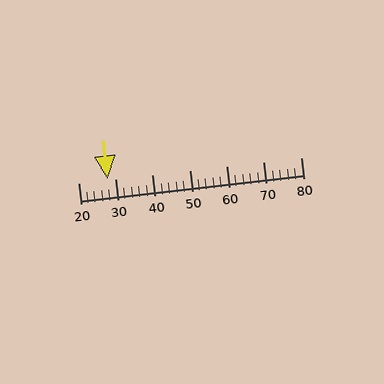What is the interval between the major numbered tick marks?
The major tick marks are spaced 10 units apart.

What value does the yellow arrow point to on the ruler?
The yellow arrow points to approximately 28.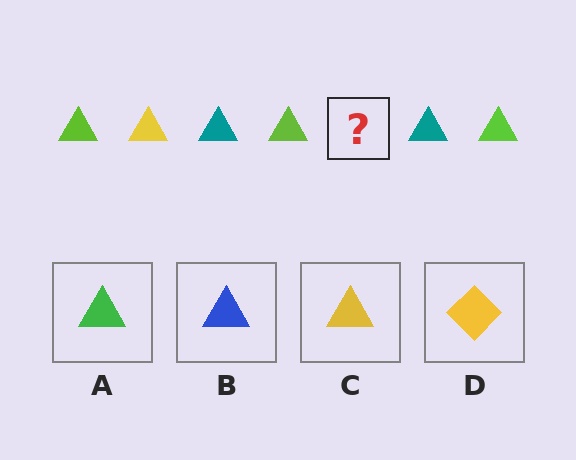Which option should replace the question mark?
Option C.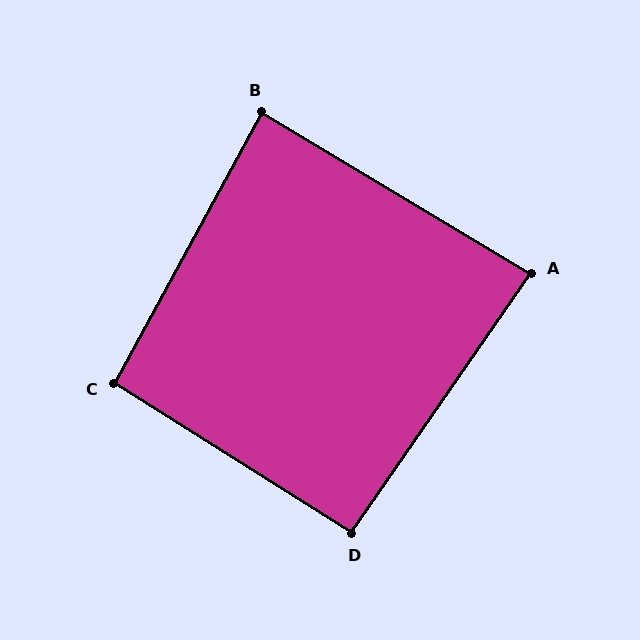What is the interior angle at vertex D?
Approximately 92 degrees (approximately right).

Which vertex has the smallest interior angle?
A, at approximately 86 degrees.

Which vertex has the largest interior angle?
C, at approximately 94 degrees.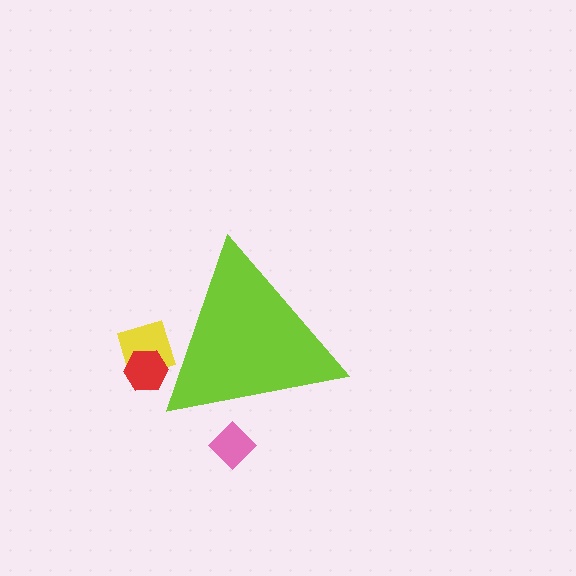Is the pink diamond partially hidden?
Yes, the pink diamond is partially hidden behind the lime triangle.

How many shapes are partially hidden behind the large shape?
3 shapes are partially hidden.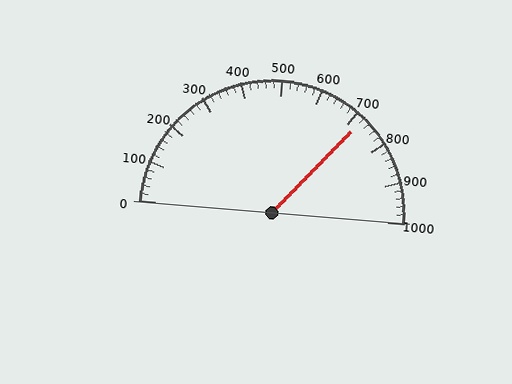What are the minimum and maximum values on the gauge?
The gauge ranges from 0 to 1000.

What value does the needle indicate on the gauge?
The needle indicates approximately 720.